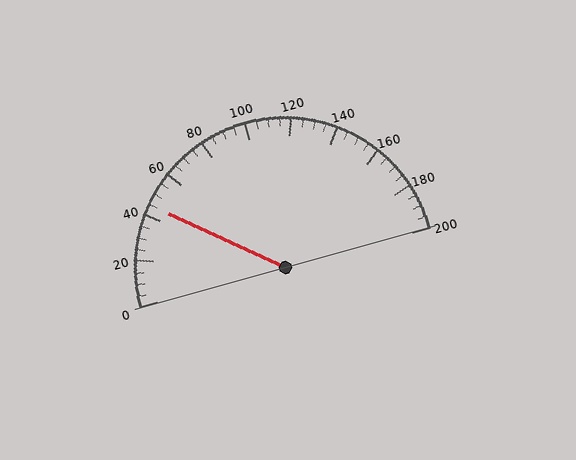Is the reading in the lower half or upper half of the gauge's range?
The reading is in the lower half of the range (0 to 200).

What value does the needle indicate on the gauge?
The needle indicates approximately 45.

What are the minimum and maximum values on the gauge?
The gauge ranges from 0 to 200.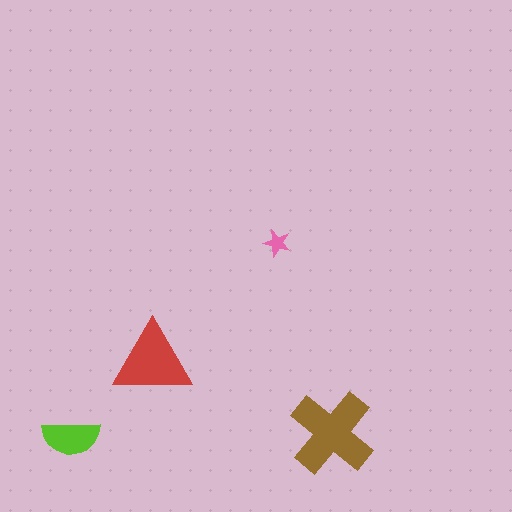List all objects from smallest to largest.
The pink star, the lime semicircle, the red triangle, the brown cross.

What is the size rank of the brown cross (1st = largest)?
1st.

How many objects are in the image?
There are 4 objects in the image.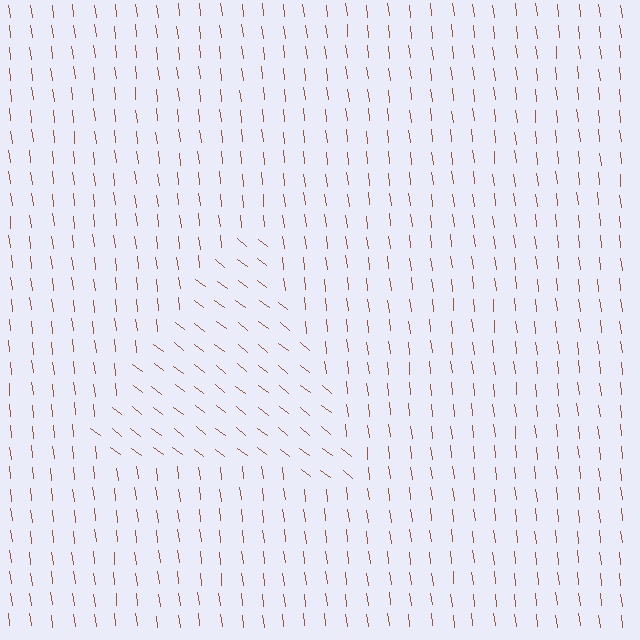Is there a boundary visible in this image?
Yes, there is a texture boundary formed by a change in line orientation.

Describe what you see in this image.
The image is filled with small brown line segments. A triangle region in the image has lines oriented differently from the surrounding lines, creating a visible texture boundary.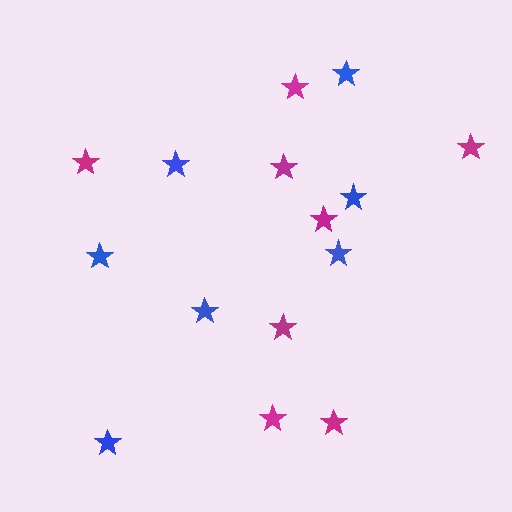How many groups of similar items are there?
There are 2 groups: one group of magenta stars (8) and one group of blue stars (7).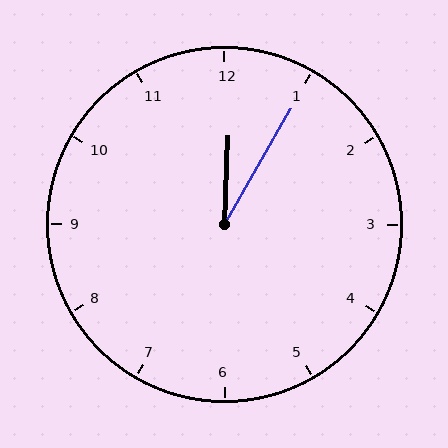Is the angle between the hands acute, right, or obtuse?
It is acute.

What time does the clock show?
12:05.